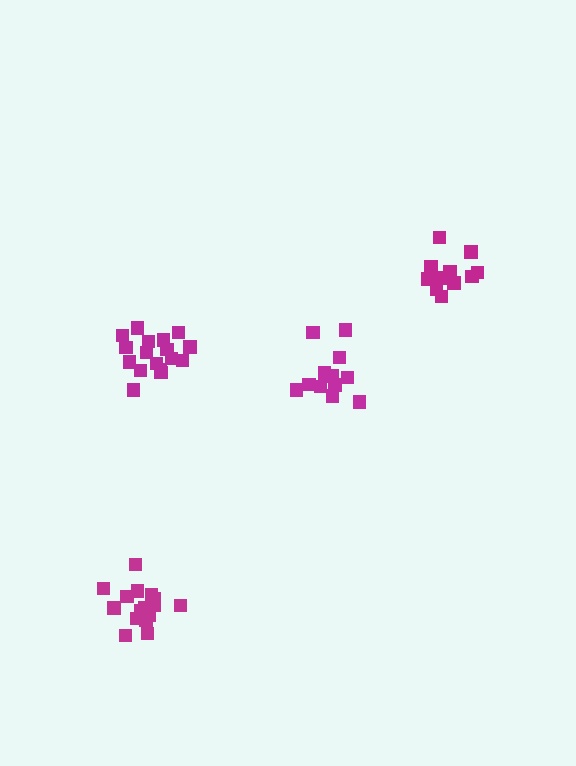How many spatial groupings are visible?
There are 4 spatial groupings.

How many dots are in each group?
Group 1: 17 dots, Group 2: 13 dots, Group 3: 12 dots, Group 4: 17 dots (59 total).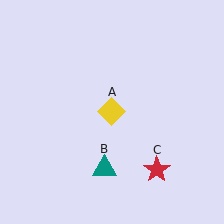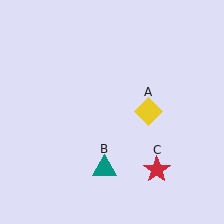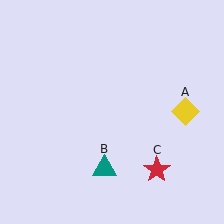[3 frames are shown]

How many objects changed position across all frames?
1 object changed position: yellow diamond (object A).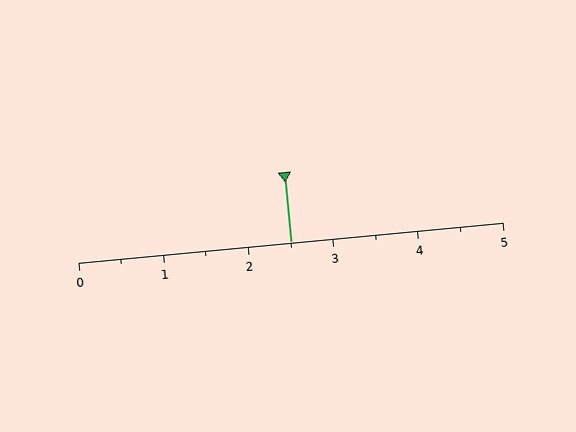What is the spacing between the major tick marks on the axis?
The major ticks are spaced 1 apart.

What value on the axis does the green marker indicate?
The marker indicates approximately 2.5.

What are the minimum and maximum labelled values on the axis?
The axis runs from 0 to 5.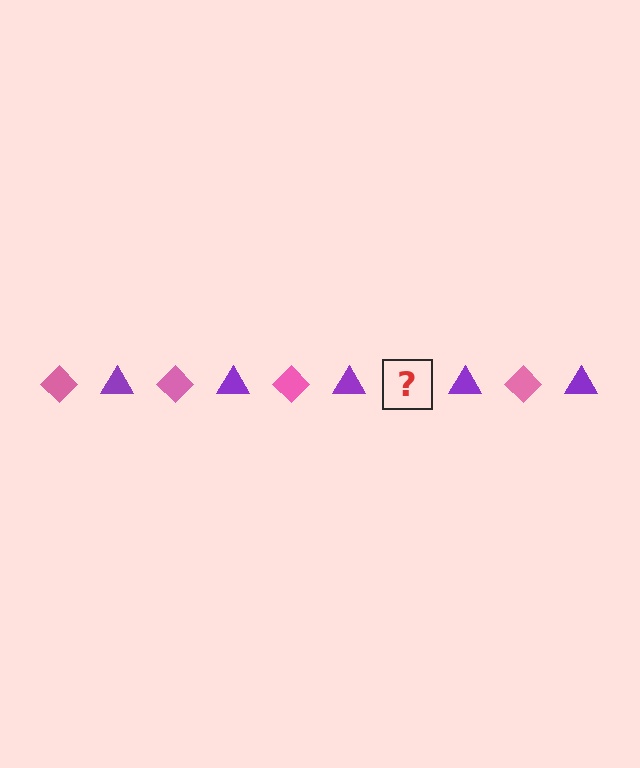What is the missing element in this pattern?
The missing element is a pink diamond.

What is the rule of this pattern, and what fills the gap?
The rule is that the pattern alternates between pink diamond and purple triangle. The gap should be filled with a pink diamond.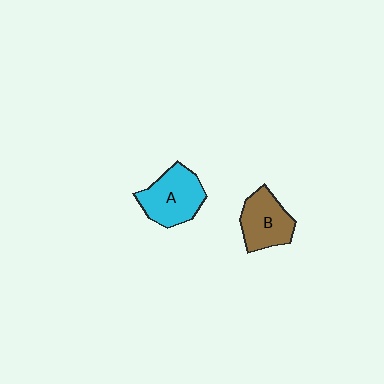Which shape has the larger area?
Shape A (cyan).